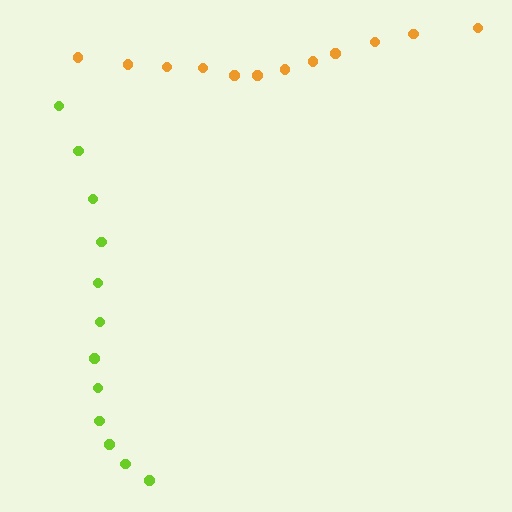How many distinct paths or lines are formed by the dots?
There are 2 distinct paths.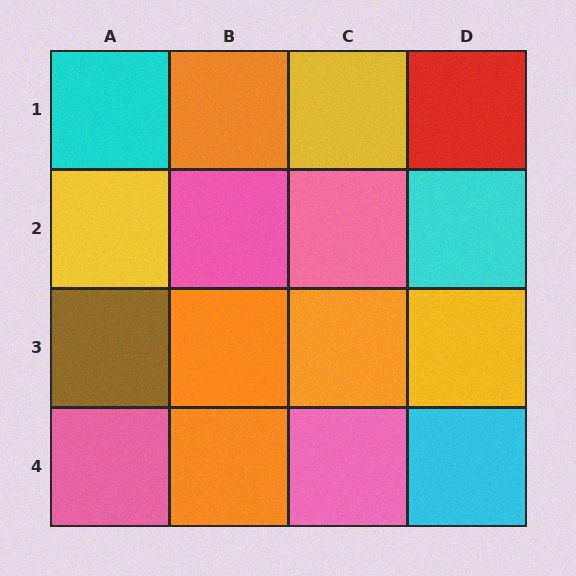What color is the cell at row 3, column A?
Brown.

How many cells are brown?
1 cell is brown.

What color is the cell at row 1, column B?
Orange.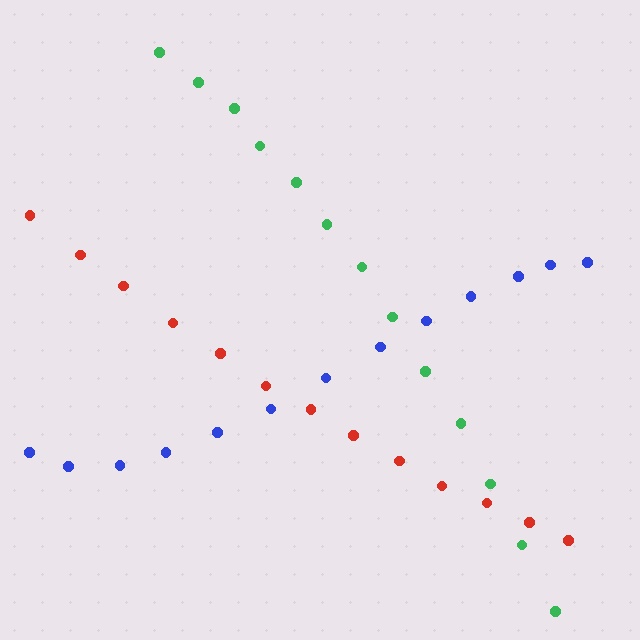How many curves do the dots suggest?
There are 3 distinct paths.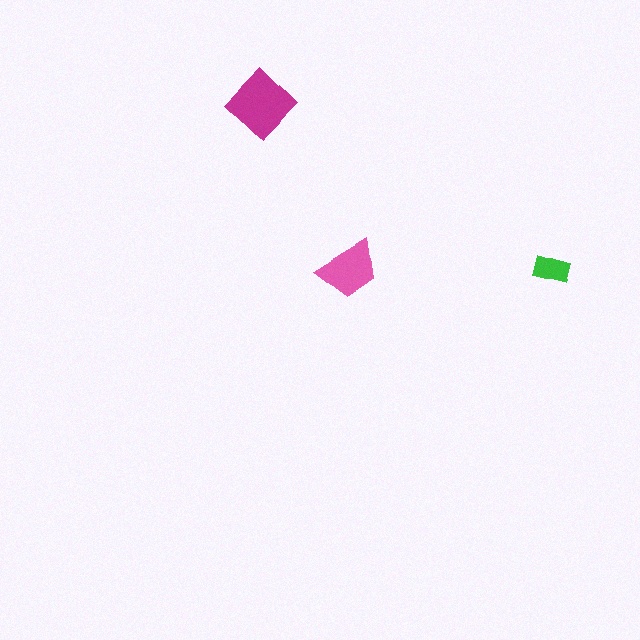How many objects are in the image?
There are 3 objects in the image.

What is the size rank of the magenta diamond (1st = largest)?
1st.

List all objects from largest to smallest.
The magenta diamond, the pink trapezoid, the green rectangle.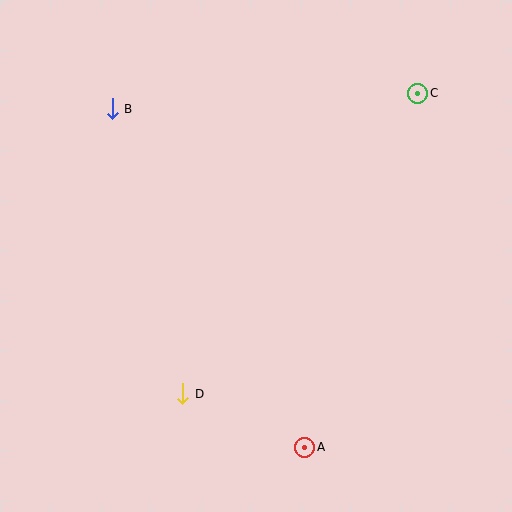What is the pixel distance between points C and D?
The distance between C and D is 382 pixels.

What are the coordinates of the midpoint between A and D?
The midpoint between A and D is at (244, 421).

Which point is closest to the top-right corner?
Point C is closest to the top-right corner.